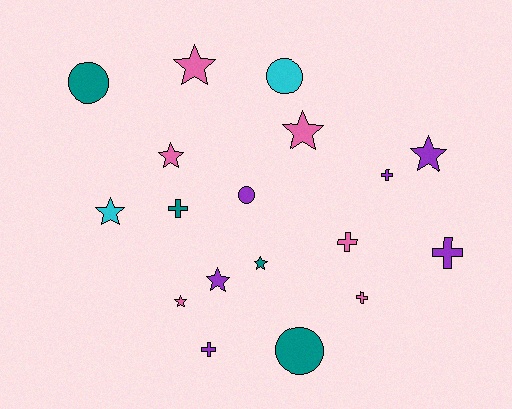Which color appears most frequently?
Purple, with 6 objects.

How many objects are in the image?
There are 18 objects.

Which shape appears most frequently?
Star, with 8 objects.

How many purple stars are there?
There are 2 purple stars.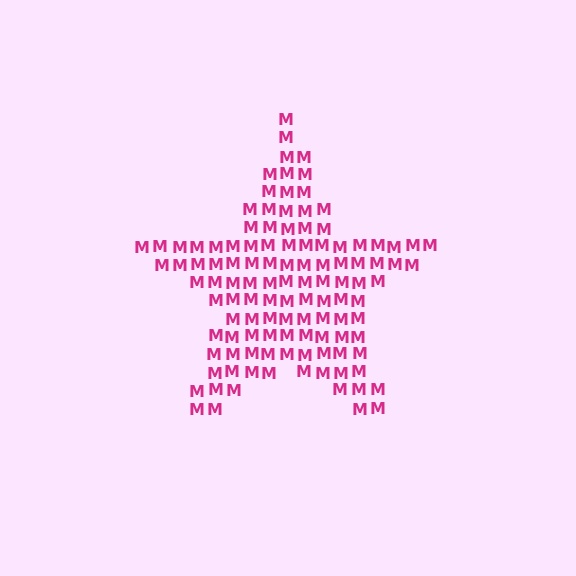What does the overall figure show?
The overall figure shows a star.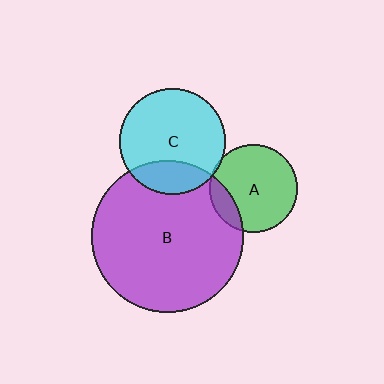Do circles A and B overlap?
Yes.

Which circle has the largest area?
Circle B (purple).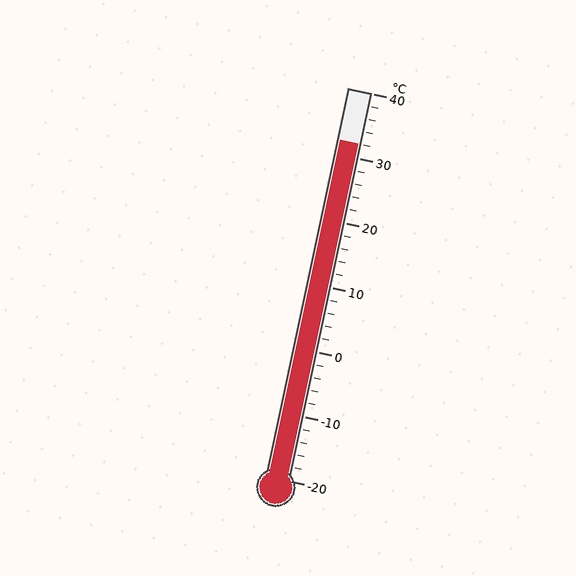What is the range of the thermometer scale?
The thermometer scale ranges from -20°C to 40°C.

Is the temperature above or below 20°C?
The temperature is above 20°C.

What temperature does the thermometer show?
The thermometer shows approximately 32°C.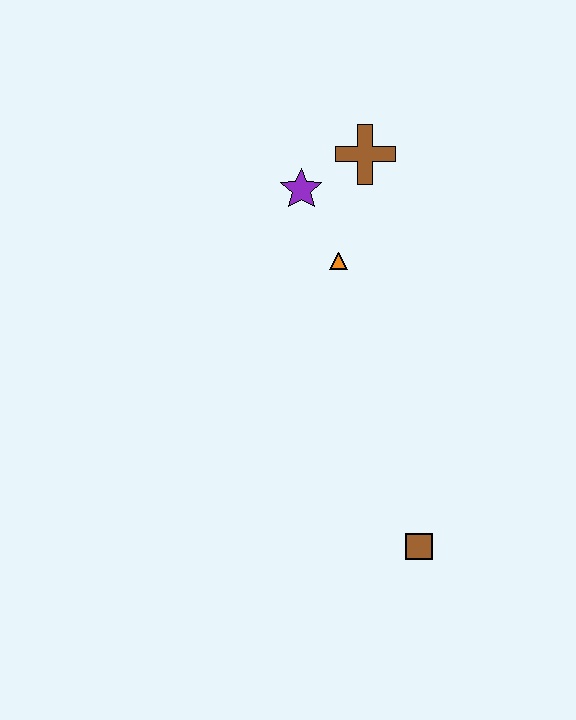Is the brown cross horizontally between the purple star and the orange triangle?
No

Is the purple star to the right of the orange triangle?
No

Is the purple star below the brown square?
No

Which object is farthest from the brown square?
The brown cross is farthest from the brown square.